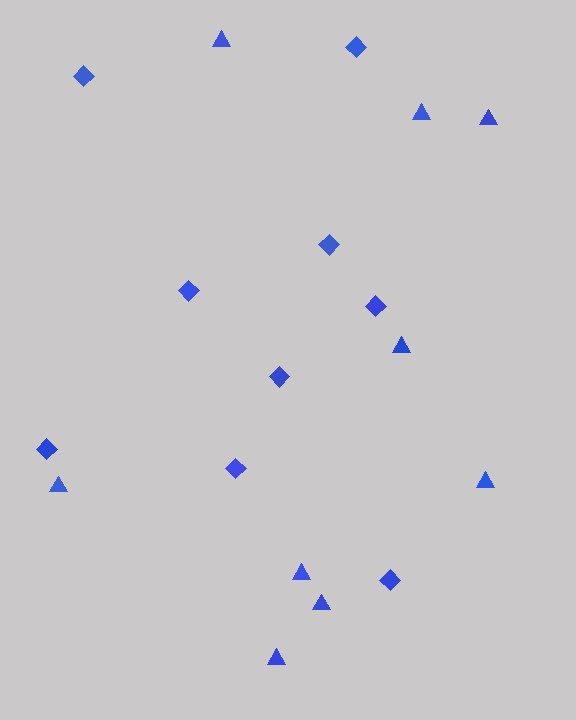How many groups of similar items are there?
There are 2 groups: one group of diamonds (9) and one group of triangles (9).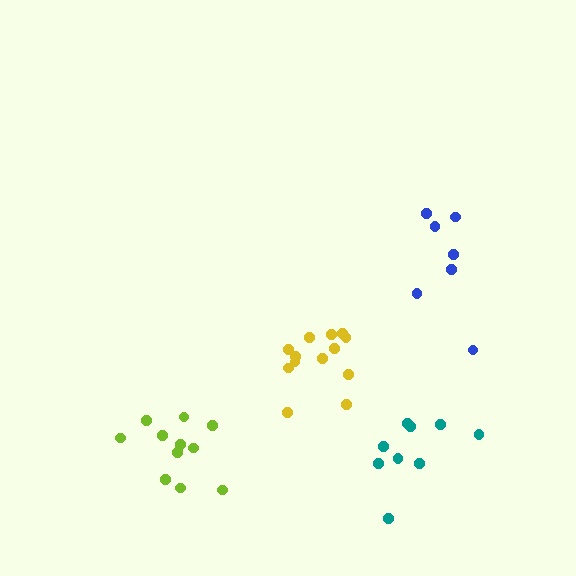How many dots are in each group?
Group 1: 13 dots, Group 2: 11 dots, Group 3: 9 dots, Group 4: 7 dots (40 total).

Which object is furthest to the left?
The lime cluster is leftmost.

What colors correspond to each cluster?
The clusters are colored: yellow, lime, teal, blue.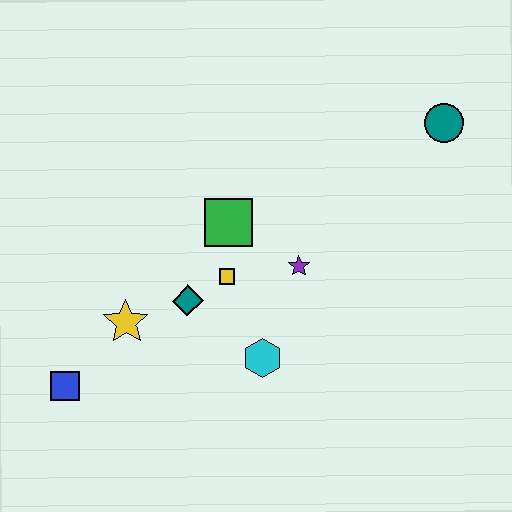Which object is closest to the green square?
The yellow square is closest to the green square.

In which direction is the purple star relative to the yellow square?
The purple star is to the right of the yellow square.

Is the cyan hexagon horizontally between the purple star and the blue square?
Yes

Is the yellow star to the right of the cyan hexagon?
No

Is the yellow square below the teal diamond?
No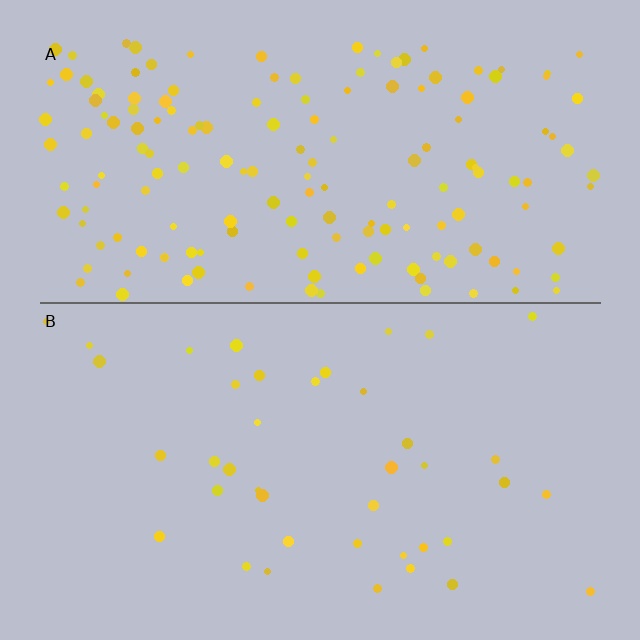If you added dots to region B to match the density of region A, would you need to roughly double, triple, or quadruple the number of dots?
Approximately quadruple.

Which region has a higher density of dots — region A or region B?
A (the top).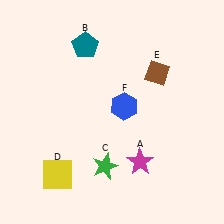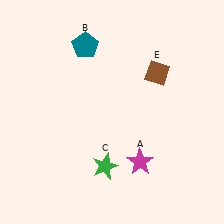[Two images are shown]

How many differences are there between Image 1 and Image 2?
There are 2 differences between the two images.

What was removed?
The yellow square (D), the blue hexagon (F) were removed in Image 2.